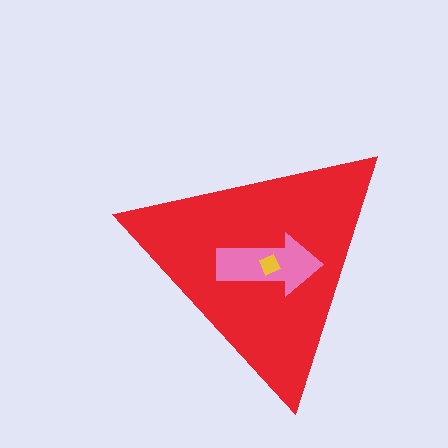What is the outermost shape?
The red triangle.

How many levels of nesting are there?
3.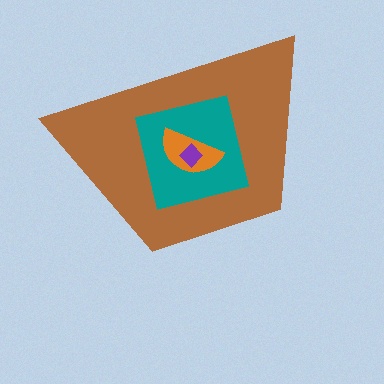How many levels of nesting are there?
4.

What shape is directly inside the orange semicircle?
The purple diamond.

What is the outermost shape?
The brown trapezoid.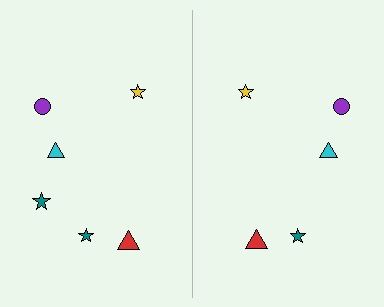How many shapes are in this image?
There are 11 shapes in this image.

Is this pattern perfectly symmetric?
No, the pattern is not perfectly symmetric. A teal star is missing from the right side.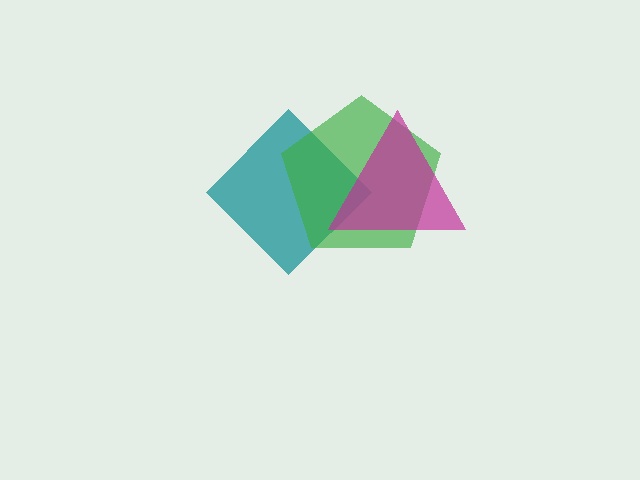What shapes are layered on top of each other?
The layered shapes are: a teal diamond, a green pentagon, a magenta triangle.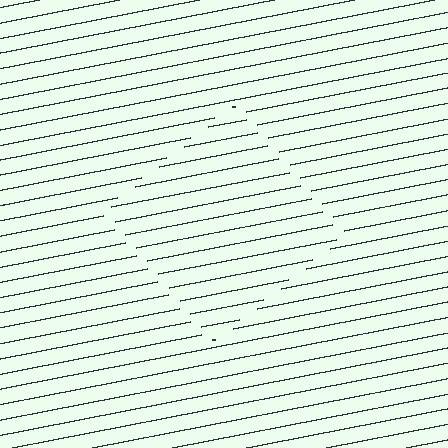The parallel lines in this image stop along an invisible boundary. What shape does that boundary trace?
An illusory square. The interior of the shape contains the same grating, shifted by half a period — the contour is defined by the phase discontinuity where line-ends from the inner and outer gratings abut.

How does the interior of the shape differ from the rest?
The interior of the shape contains the same grating, shifted by half a period — the contour is defined by the phase discontinuity where line-ends from the inner and outer gratings abut.